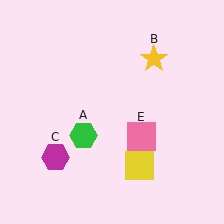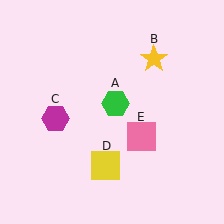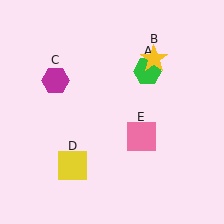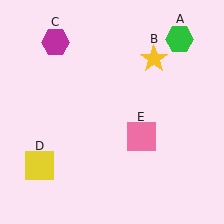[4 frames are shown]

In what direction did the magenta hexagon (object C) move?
The magenta hexagon (object C) moved up.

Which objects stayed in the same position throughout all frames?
Yellow star (object B) and pink square (object E) remained stationary.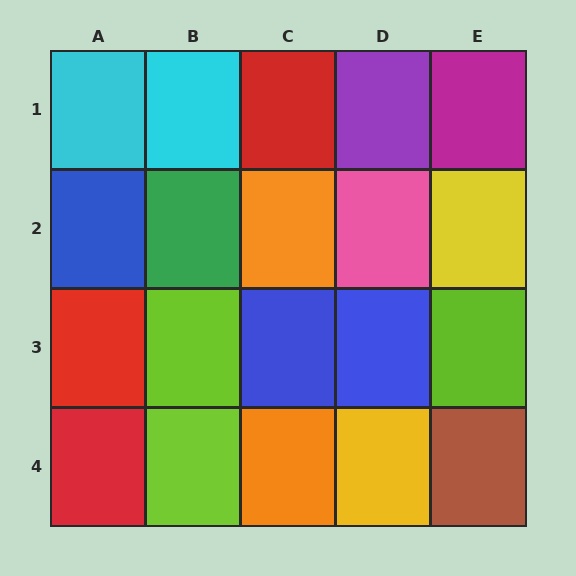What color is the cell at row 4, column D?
Yellow.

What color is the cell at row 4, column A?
Red.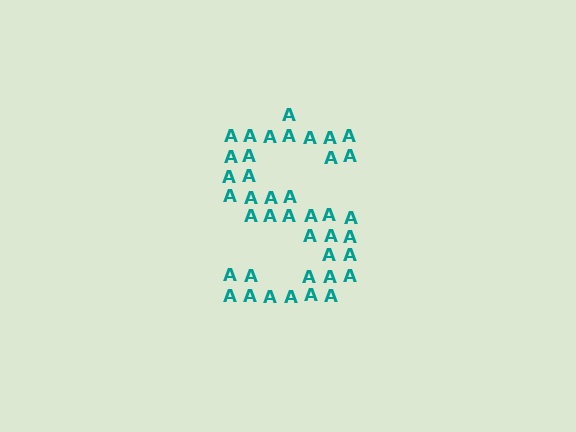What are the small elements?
The small elements are letter A's.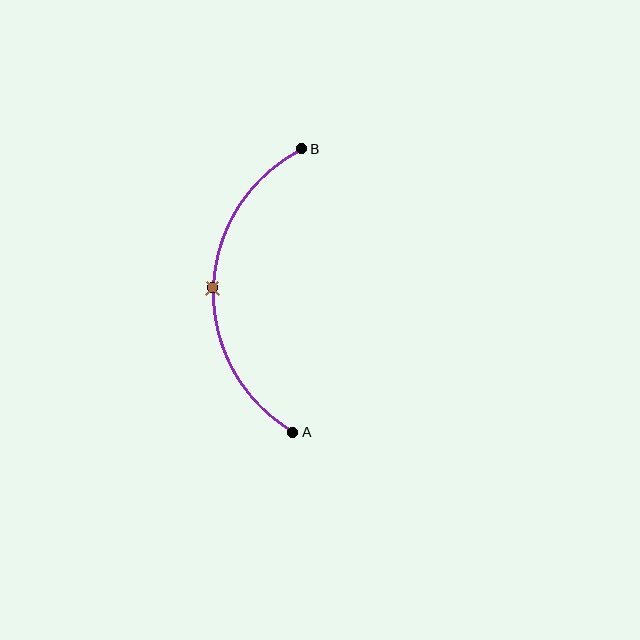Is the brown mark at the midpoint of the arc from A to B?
Yes. The brown mark lies on the arc at equal arc-length from both A and B — it is the arc midpoint.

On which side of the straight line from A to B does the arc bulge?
The arc bulges to the left of the straight line connecting A and B.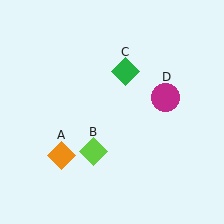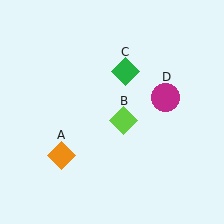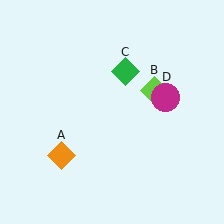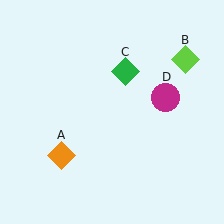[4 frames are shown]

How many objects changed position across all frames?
1 object changed position: lime diamond (object B).